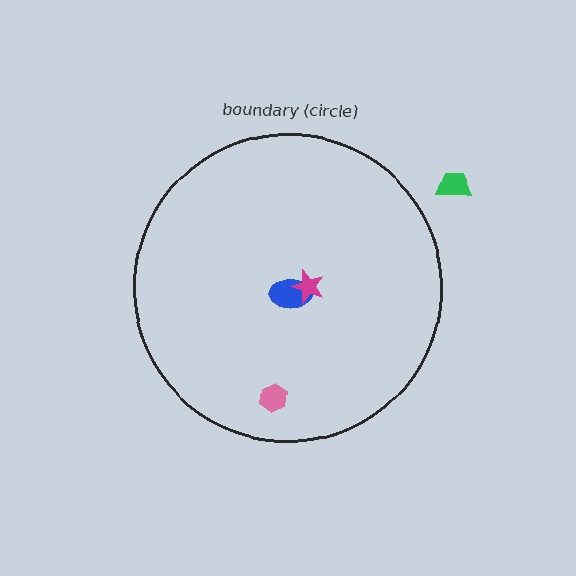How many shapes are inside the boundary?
3 inside, 1 outside.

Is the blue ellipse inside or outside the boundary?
Inside.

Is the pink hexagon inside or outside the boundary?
Inside.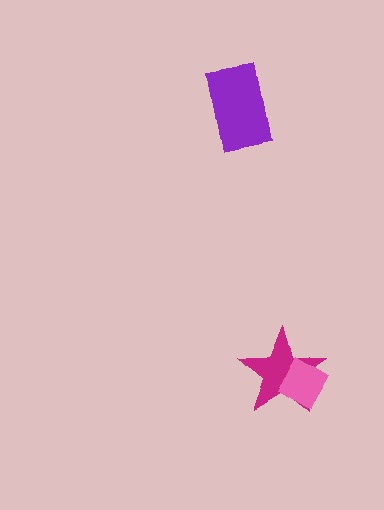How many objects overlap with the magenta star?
1 object overlaps with the magenta star.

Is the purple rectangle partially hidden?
No, no other shape covers it.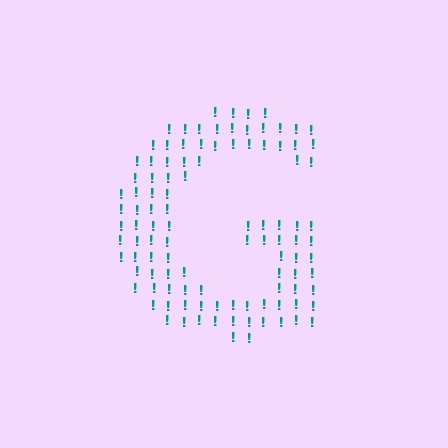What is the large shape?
The large shape is the letter G.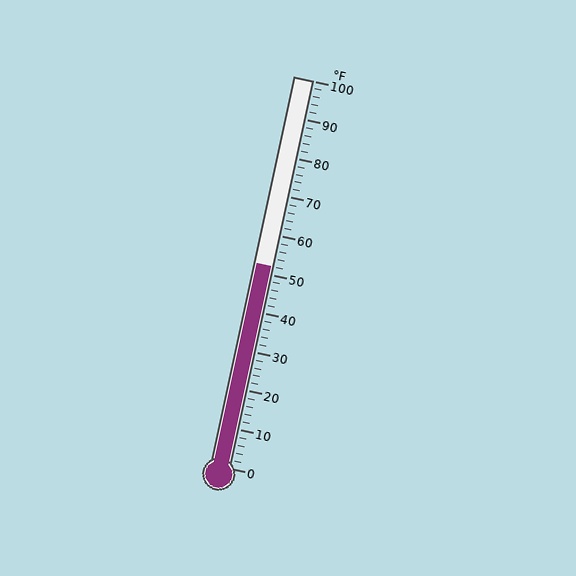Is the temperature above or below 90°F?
The temperature is below 90°F.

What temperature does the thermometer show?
The thermometer shows approximately 52°F.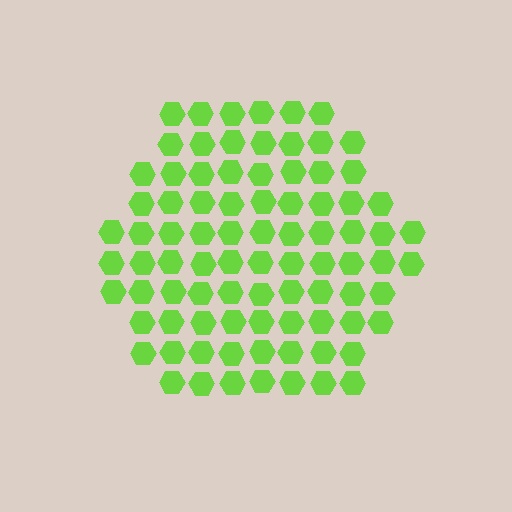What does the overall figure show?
The overall figure shows a hexagon.